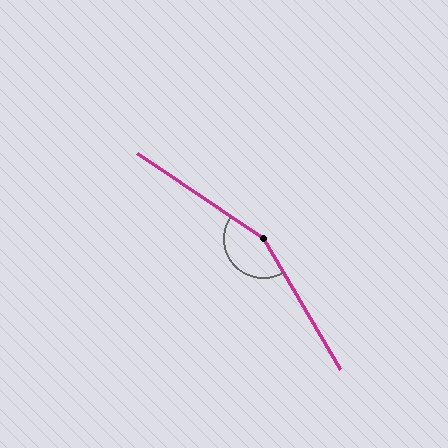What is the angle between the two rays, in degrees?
Approximately 155 degrees.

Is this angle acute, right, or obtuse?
It is obtuse.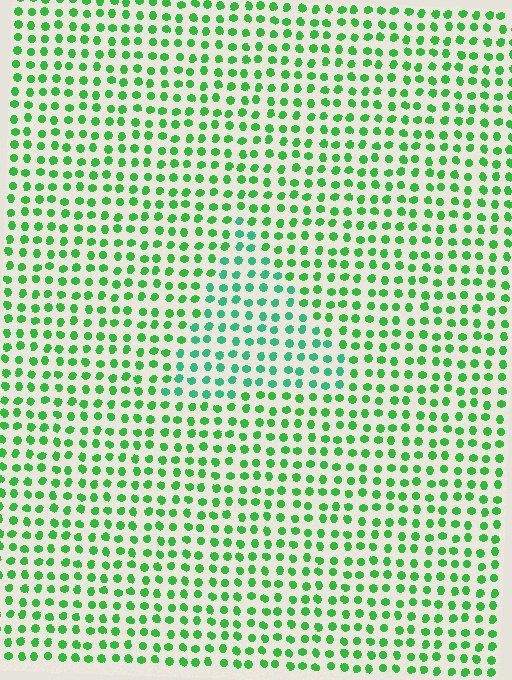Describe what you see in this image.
The image is filled with small green elements in a uniform arrangement. A triangle-shaped region is visible where the elements are tinted to a slightly different hue, forming a subtle color boundary.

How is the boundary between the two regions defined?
The boundary is defined purely by a slight shift in hue (about 30 degrees). Spacing, size, and orientation are identical on both sides.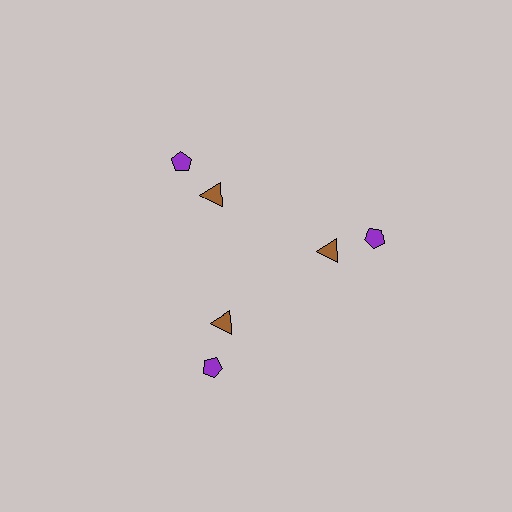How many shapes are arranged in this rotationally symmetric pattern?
There are 6 shapes, arranged in 3 groups of 2.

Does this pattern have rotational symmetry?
Yes, this pattern has 3-fold rotational symmetry. It looks the same after rotating 120 degrees around the center.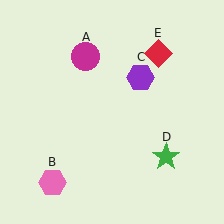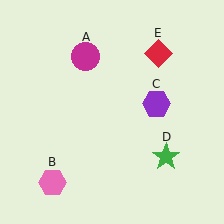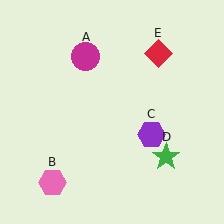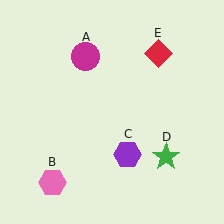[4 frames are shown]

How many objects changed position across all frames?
1 object changed position: purple hexagon (object C).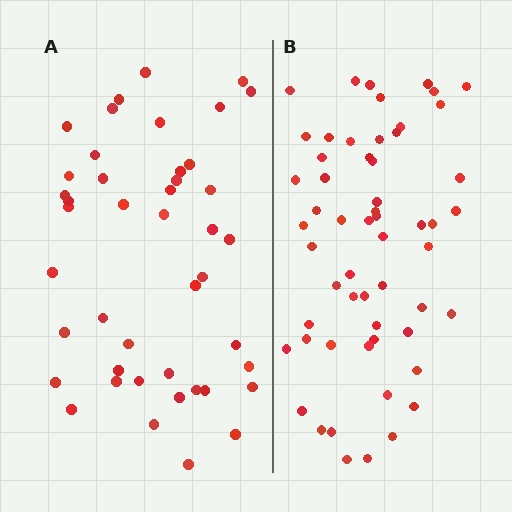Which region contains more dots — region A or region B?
Region B (the right region) has more dots.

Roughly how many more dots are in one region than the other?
Region B has approximately 15 more dots than region A.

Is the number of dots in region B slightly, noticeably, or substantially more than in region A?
Region B has noticeably more, but not dramatically so. The ratio is roughly 1.3 to 1.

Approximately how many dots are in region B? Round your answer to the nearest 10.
About 60 dots. (The exact count is 57, which rounds to 60.)